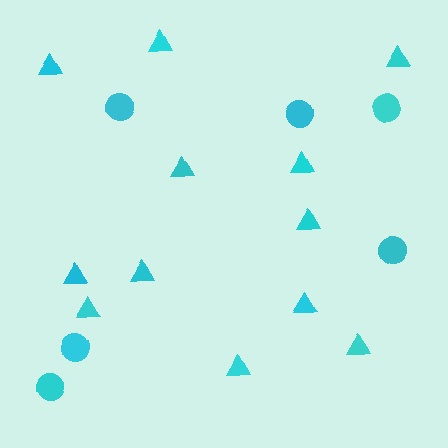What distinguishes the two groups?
There are 2 groups: one group of triangles (12) and one group of circles (6).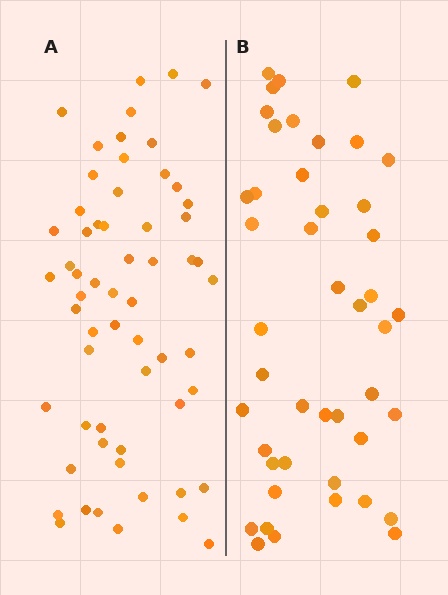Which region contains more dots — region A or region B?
Region A (the left region) has more dots.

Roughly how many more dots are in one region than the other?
Region A has approximately 15 more dots than region B.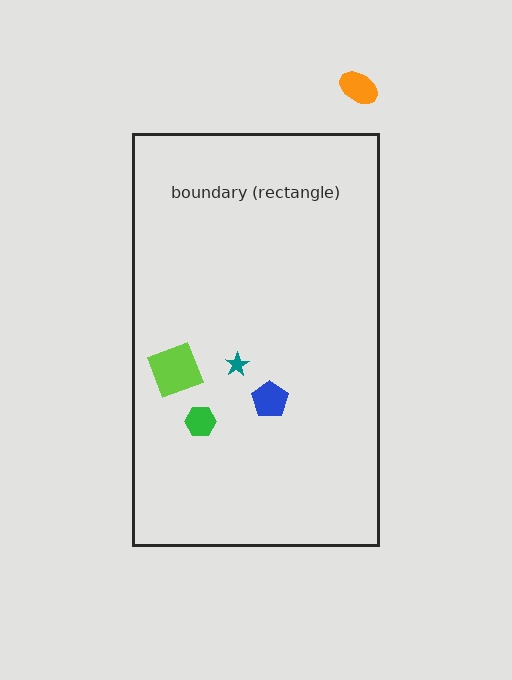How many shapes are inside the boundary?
4 inside, 1 outside.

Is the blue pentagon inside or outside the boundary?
Inside.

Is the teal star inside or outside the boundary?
Inside.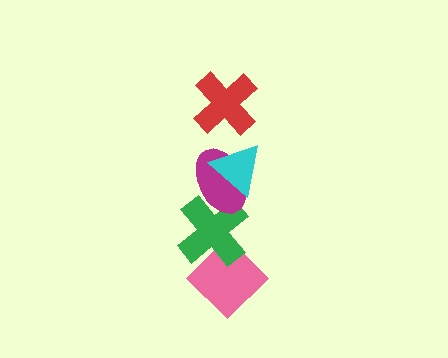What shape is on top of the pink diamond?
The green cross is on top of the pink diamond.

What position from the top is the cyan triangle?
The cyan triangle is 2nd from the top.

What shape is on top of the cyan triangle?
The red cross is on top of the cyan triangle.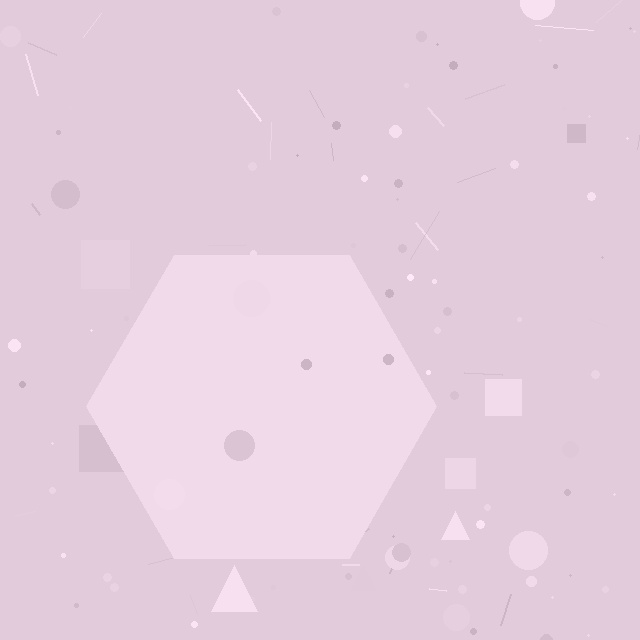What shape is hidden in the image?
A hexagon is hidden in the image.